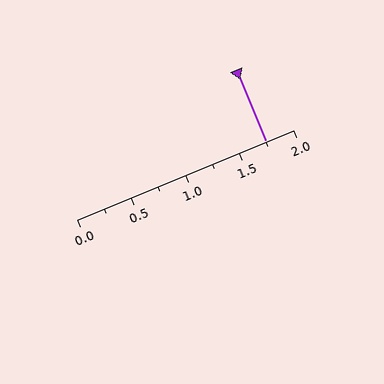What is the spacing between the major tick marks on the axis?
The major ticks are spaced 0.5 apart.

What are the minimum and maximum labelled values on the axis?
The axis runs from 0.0 to 2.0.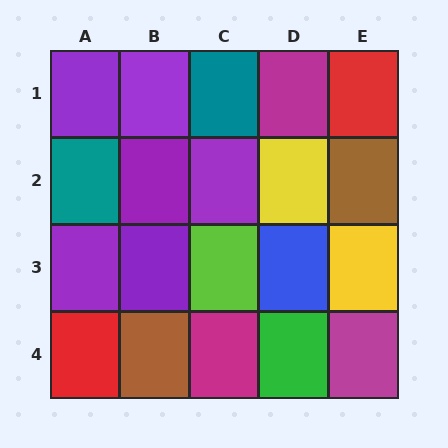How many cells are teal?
2 cells are teal.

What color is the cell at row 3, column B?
Purple.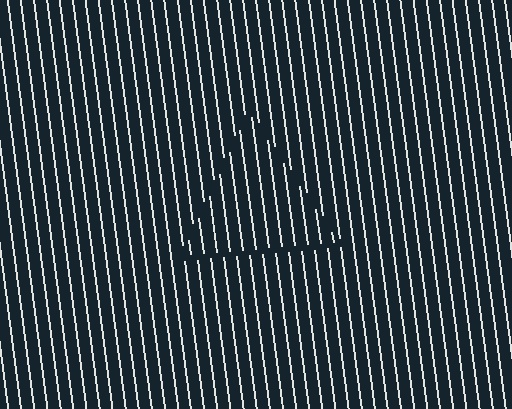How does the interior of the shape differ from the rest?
The interior of the shape contains the same grating, shifted by half a period — the contour is defined by the phase discontinuity where line-ends from the inner and outer gratings abut.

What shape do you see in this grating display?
An illusory triangle. The interior of the shape contains the same grating, shifted by half a period — the contour is defined by the phase discontinuity where line-ends from the inner and outer gratings abut.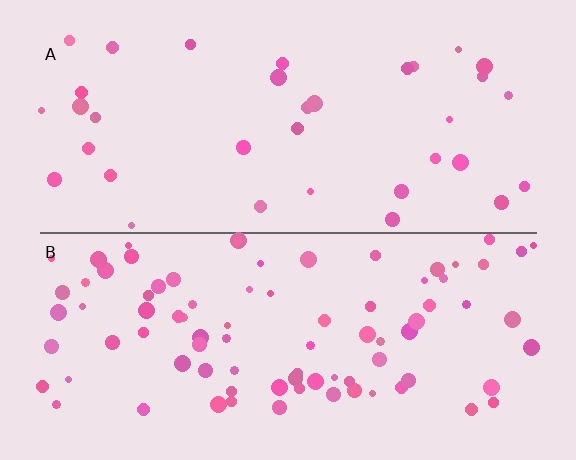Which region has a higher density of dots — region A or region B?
B (the bottom).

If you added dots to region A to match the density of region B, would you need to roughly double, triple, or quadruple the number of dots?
Approximately double.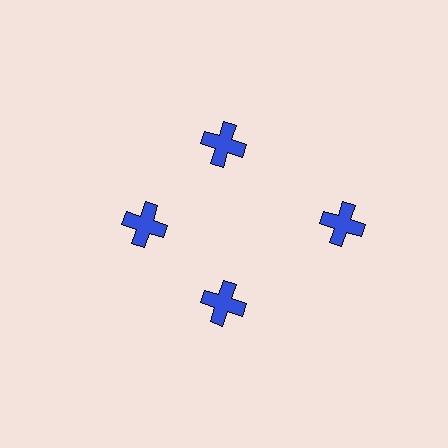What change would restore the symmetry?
The symmetry would be restored by moving it inward, back onto the ring so that all 4 crosses sit at equal angles and equal distance from the center.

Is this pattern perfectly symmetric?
No. The 4 blue crosses are arranged in a ring, but one element near the 3 o'clock position is pushed outward from the center, breaking the 4-fold rotational symmetry.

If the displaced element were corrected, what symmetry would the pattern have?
It would have 4-fold rotational symmetry — the pattern would map onto itself every 90 degrees.